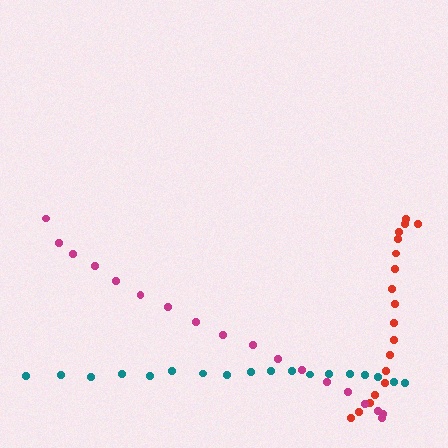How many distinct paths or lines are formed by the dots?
There are 3 distinct paths.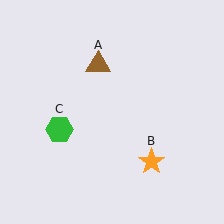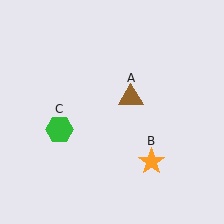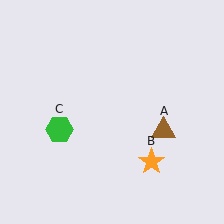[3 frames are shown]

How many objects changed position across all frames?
1 object changed position: brown triangle (object A).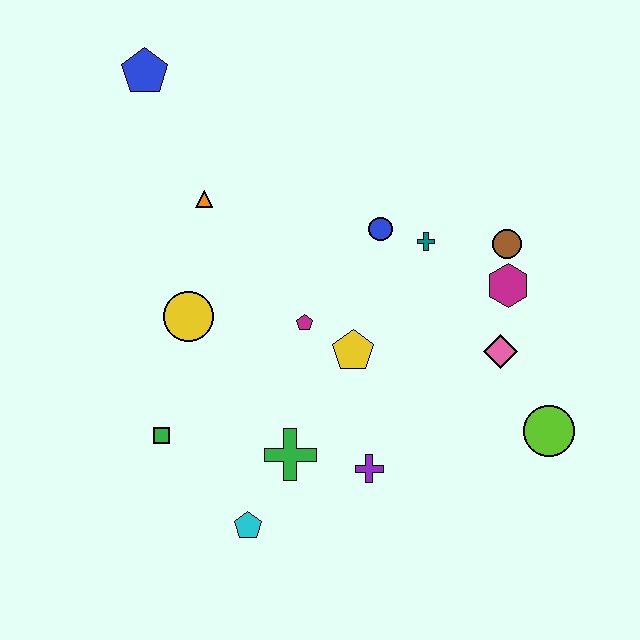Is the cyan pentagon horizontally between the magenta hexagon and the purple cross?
No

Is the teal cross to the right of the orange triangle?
Yes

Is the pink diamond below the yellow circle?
Yes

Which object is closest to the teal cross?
The blue circle is closest to the teal cross.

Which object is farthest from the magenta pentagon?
The blue pentagon is farthest from the magenta pentagon.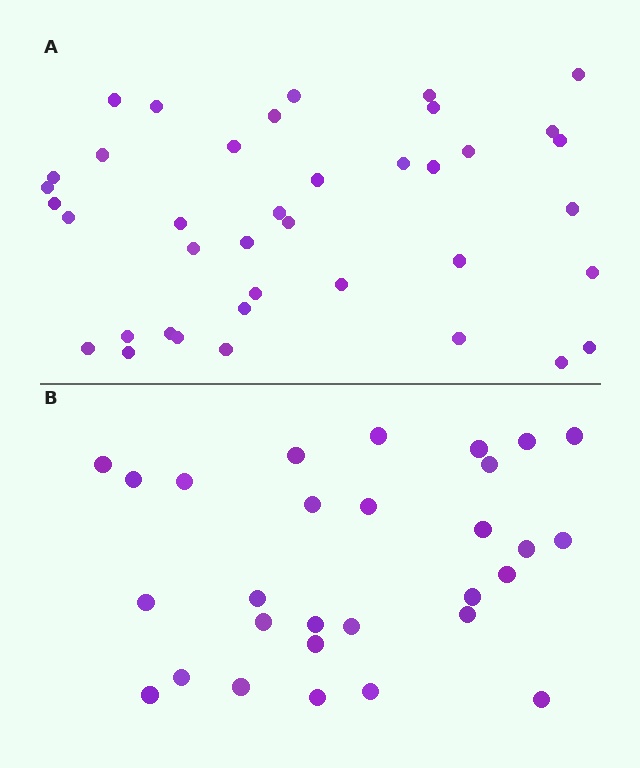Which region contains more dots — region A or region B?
Region A (the top region) has more dots.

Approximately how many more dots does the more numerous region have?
Region A has roughly 10 or so more dots than region B.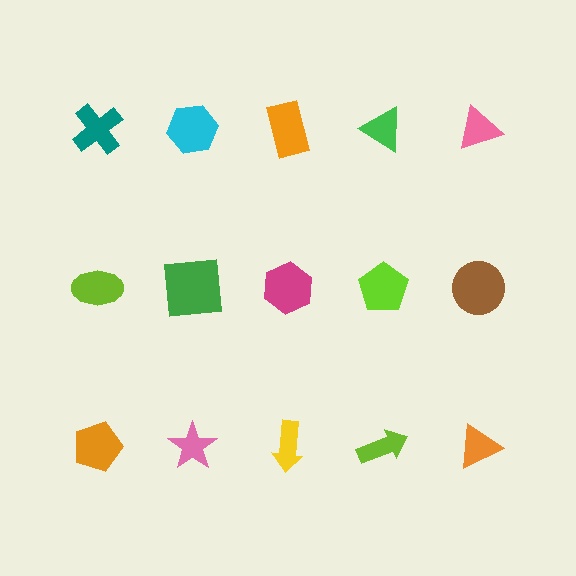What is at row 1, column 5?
A pink triangle.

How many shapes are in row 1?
5 shapes.